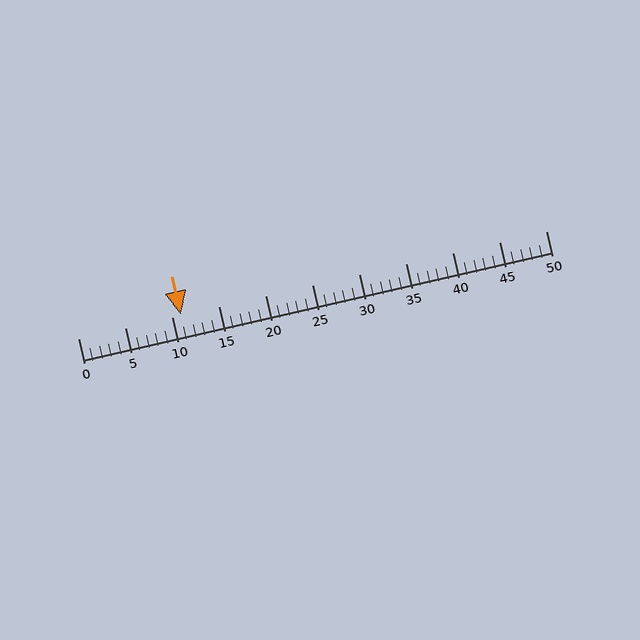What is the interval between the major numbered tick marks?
The major tick marks are spaced 5 units apart.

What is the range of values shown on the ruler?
The ruler shows values from 0 to 50.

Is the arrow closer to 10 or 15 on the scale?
The arrow is closer to 10.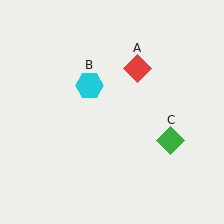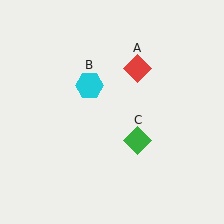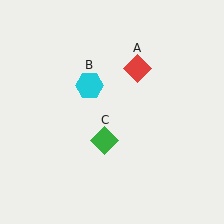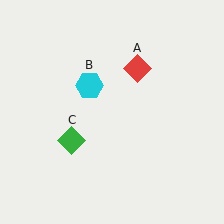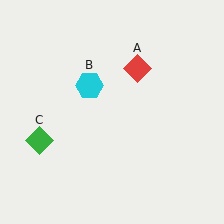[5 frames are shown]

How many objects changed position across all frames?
1 object changed position: green diamond (object C).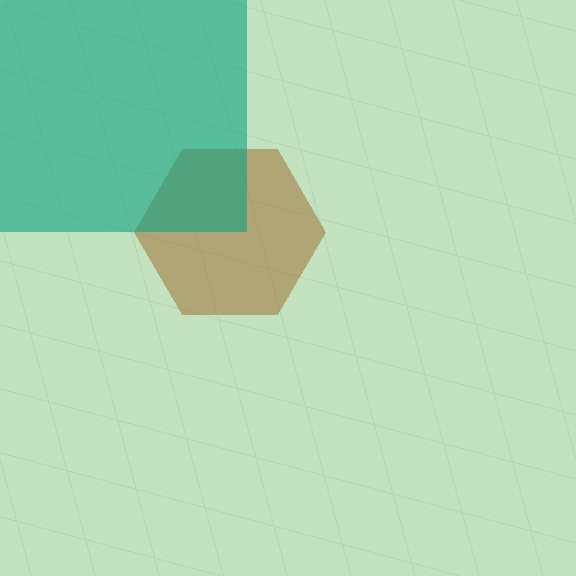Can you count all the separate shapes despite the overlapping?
Yes, there are 2 separate shapes.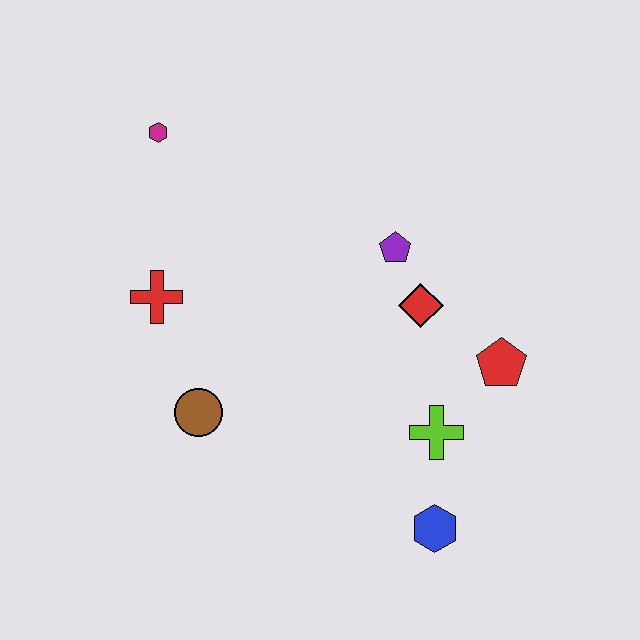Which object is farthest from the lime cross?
The magenta hexagon is farthest from the lime cross.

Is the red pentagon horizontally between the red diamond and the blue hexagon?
No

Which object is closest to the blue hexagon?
The lime cross is closest to the blue hexagon.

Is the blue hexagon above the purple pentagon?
No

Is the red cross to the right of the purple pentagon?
No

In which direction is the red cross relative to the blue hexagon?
The red cross is to the left of the blue hexagon.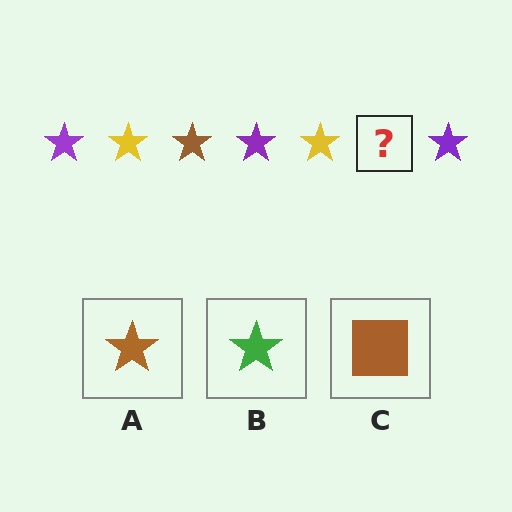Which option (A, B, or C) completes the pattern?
A.